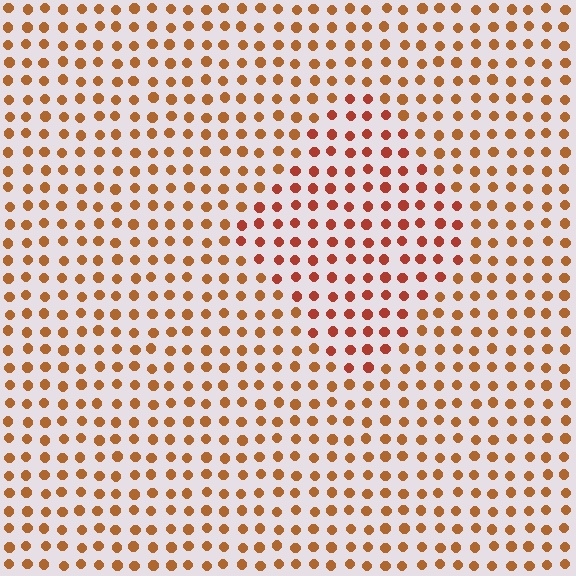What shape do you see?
I see a diamond.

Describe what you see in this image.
The image is filled with small brown elements in a uniform arrangement. A diamond-shaped region is visible where the elements are tinted to a slightly different hue, forming a subtle color boundary.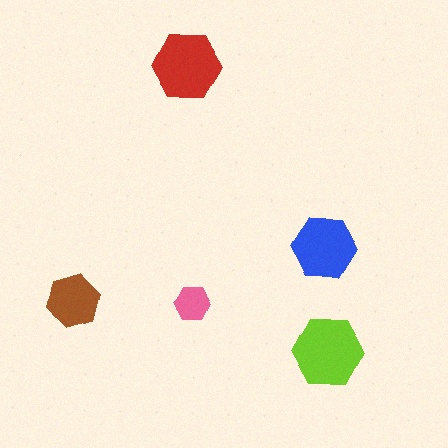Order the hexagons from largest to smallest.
the lime one, the red one, the blue one, the brown one, the pink one.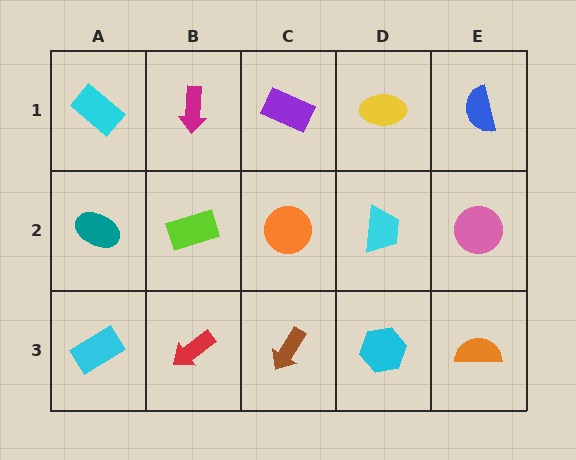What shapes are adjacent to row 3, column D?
A cyan trapezoid (row 2, column D), a brown arrow (row 3, column C), an orange semicircle (row 3, column E).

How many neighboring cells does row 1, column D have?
3.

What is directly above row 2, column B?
A magenta arrow.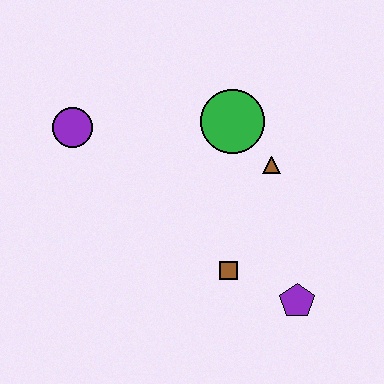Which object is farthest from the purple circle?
The purple pentagon is farthest from the purple circle.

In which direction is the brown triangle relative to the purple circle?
The brown triangle is to the right of the purple circle.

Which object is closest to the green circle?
The brown triangle is closest to the green circle.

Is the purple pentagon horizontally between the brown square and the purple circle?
No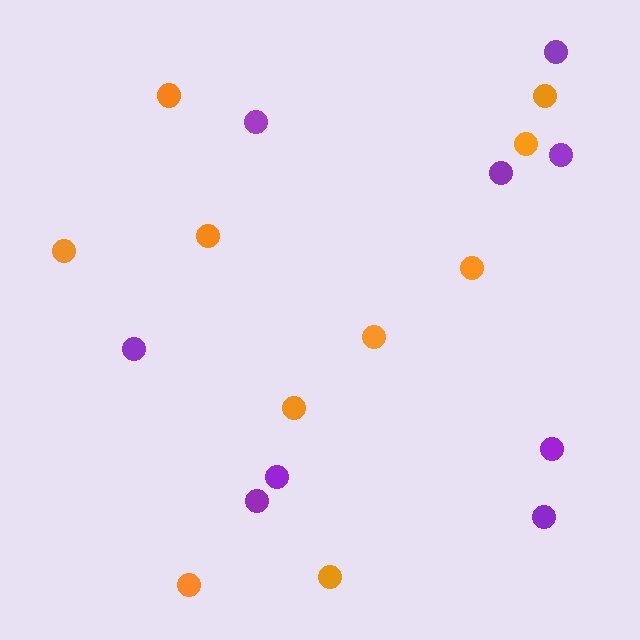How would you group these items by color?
There are 2 groups: one group of orange circles (10) and one group of purple circles (9).